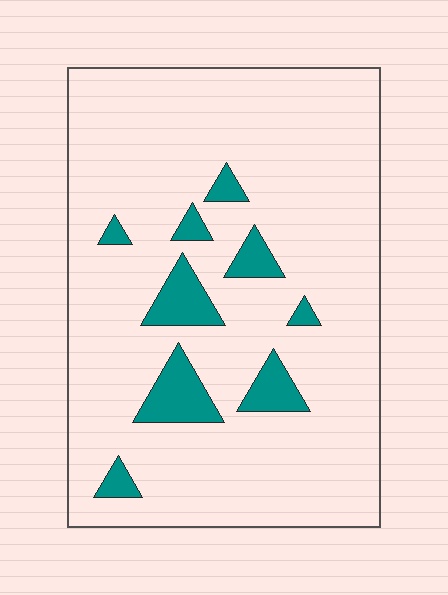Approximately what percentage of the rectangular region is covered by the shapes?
Approximately 10%.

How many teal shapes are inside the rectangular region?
9.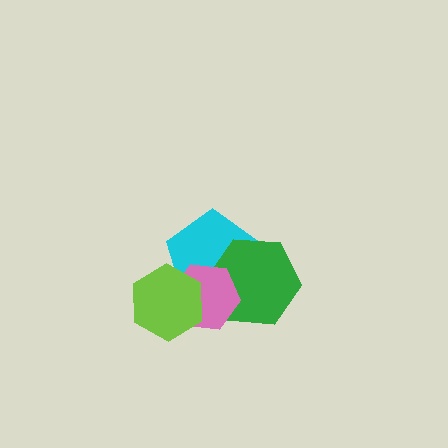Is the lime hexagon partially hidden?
No, no other shape covers it.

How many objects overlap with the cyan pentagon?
3 objects overlap with the cyan pentagon.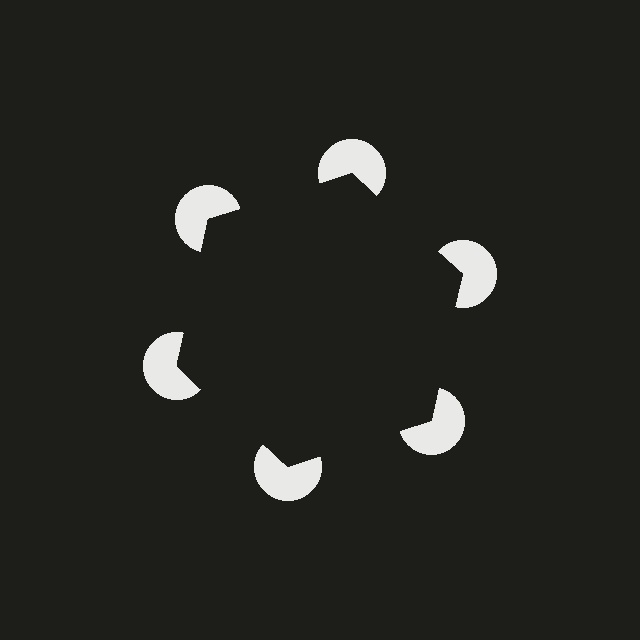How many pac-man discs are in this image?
There are 6 — one at each vertex of the illusory hexagon.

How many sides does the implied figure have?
6 sides.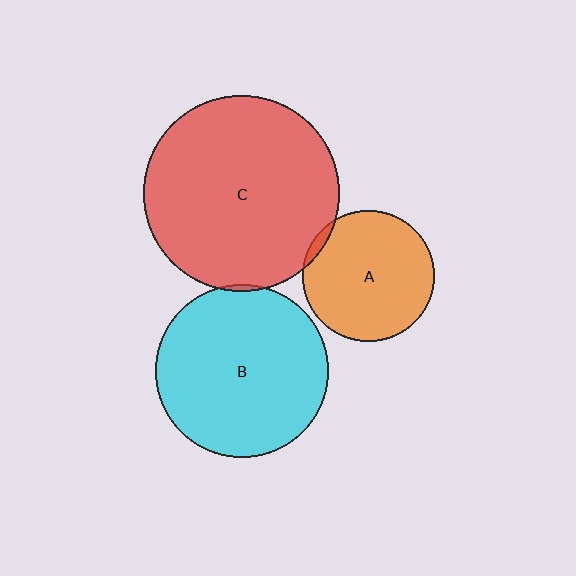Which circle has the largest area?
Circle C (red).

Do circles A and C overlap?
Yes.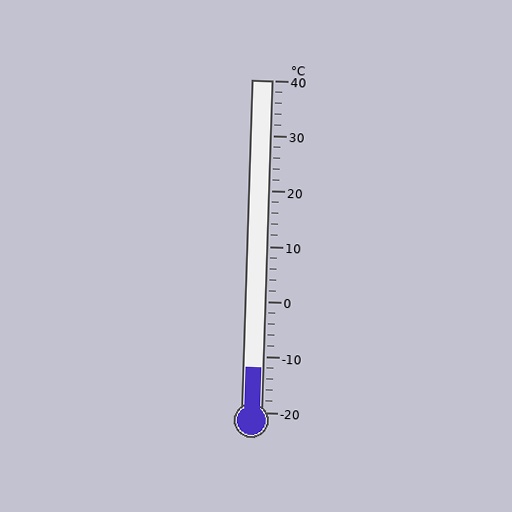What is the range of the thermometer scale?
The thermometer scale ranges from -20°C to 40°C.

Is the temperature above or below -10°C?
The temperature is below -10°C.